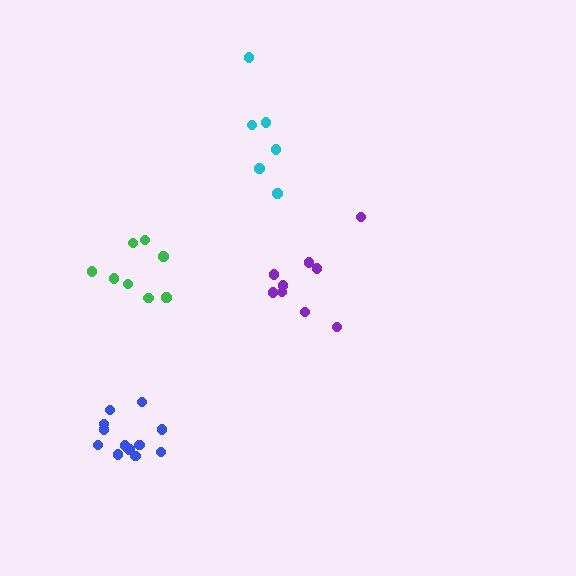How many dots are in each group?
Group 1: 9 dots, Group 2: 6 dots, Group 3: 12 dots, Group 4: 8 dots (35 total).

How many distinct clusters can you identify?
There are 4 distinct clusters.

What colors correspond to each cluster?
The clusters are colored: purple, cyan, blue, green.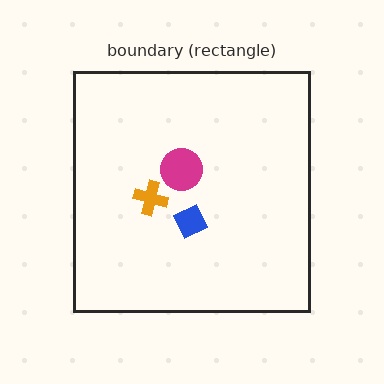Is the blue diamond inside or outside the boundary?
Inside.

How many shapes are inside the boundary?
3 inside, 0 outside.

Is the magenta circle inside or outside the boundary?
Inside.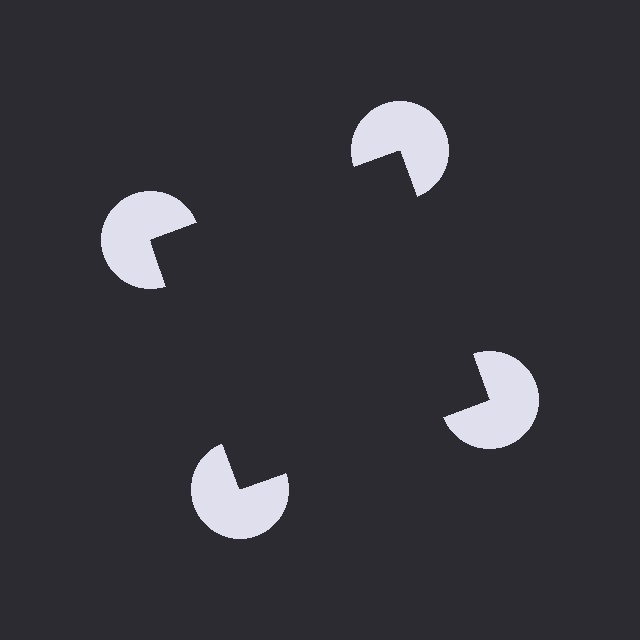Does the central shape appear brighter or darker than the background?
It typically appears slightly darker than the background, even though no actual brightness change is drawn.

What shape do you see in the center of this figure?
An illusory square — its edges are inferred from the aligned wedge cuts in the pac-man discs, not physically drawn.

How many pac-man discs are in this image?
There are 4 — one at each vertex of the illusory square.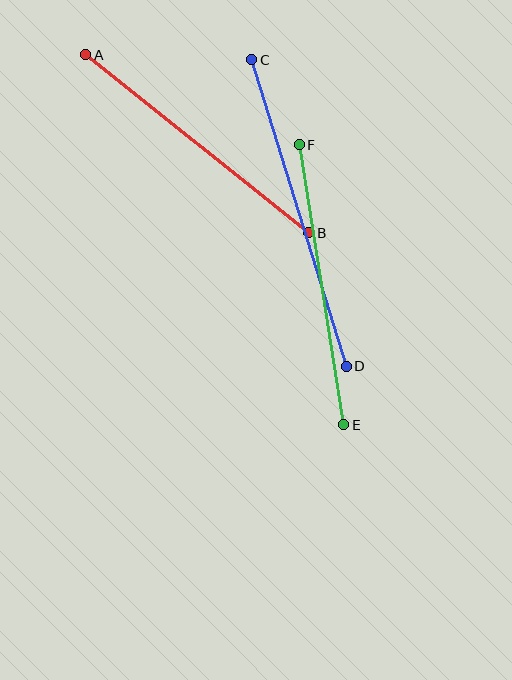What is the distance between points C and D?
The distance is approximately 321 pixels.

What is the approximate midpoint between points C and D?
The midpoint is at approximately (299, 213) pixels.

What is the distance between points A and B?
The distance is approximately 285 pixels.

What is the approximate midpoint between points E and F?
The midpoint is at approximately (321, 285) pixels.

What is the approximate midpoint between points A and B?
The midpoint is at approximately (197, 144) pixels.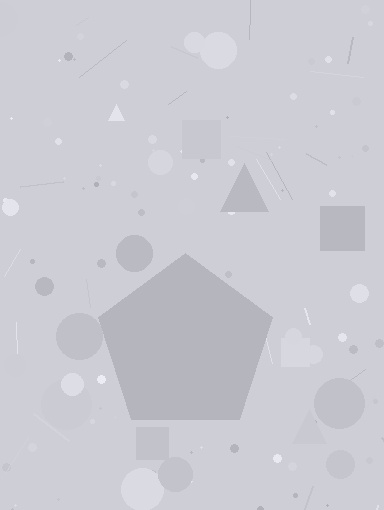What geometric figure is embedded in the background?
A pentagon is embedded in the background.